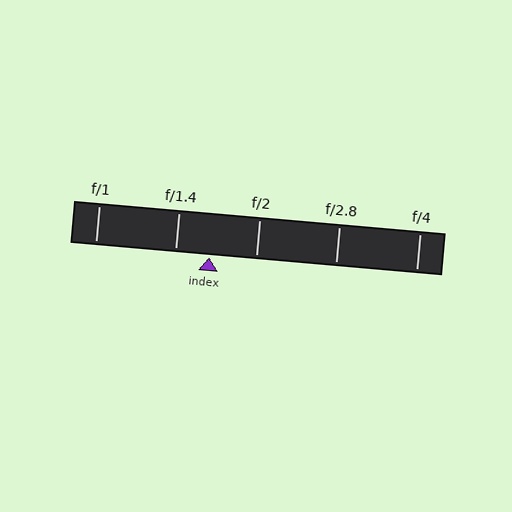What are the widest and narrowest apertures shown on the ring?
The widest aperture shown is f/1 and the narrowest is f/4.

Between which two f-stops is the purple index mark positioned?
The index mark is between f/1.4 and f/2.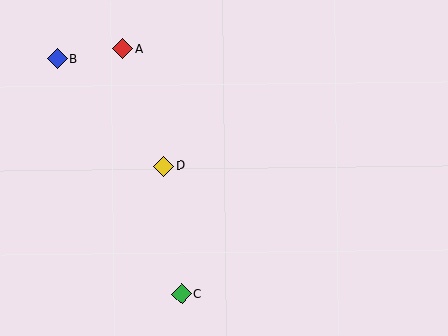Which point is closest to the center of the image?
Point D at (164, 166) is closest to the center.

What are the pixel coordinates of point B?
Point B is at (57, 59).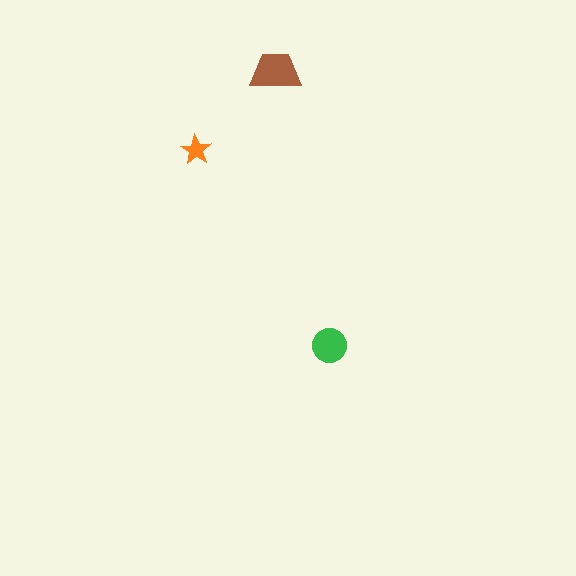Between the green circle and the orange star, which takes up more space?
The green circle.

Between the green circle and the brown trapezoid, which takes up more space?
The brown trapezoid.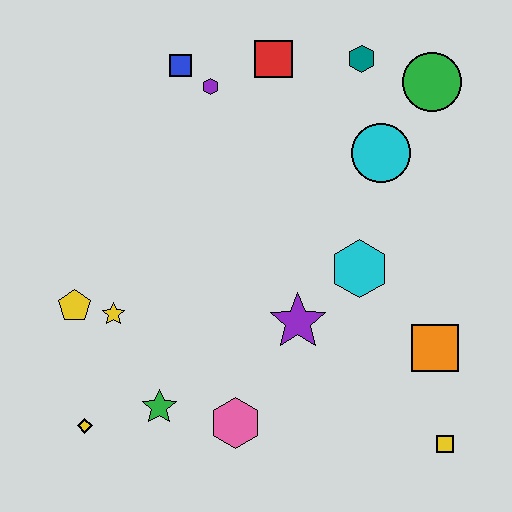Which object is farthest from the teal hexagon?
The yellow diamond is farthest from the teal hexagon.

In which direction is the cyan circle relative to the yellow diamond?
The cyan circle is to the right of the yellow diamond.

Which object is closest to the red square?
The purple hexagon is closest to the red square.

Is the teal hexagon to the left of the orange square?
Yes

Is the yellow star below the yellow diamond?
No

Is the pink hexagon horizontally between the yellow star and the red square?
Yes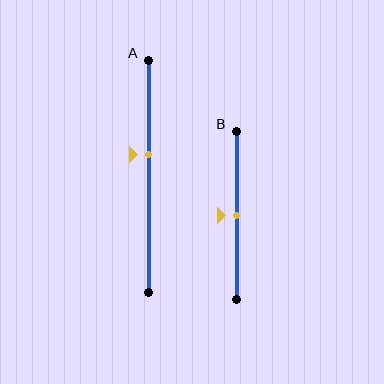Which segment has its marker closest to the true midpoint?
Segment B has its marker closest to the true midpoint.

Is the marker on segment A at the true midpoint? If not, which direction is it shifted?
No, the marker on segment A is shifted upward by about 10% of the segment length.